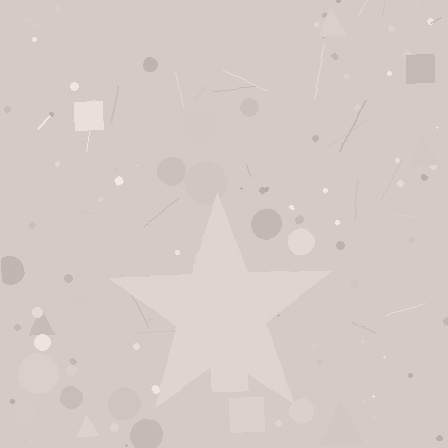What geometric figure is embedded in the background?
A star is embedded in the background.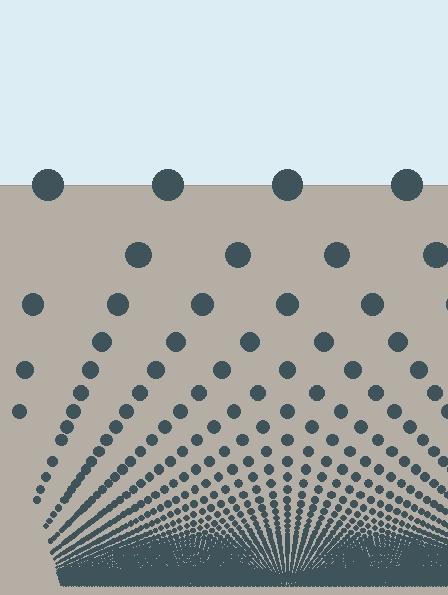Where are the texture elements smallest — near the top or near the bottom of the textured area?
Near the bottom.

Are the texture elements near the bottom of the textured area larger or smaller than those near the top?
Smaller. The gradient is inverted — elements near the bottom are smaller and denser.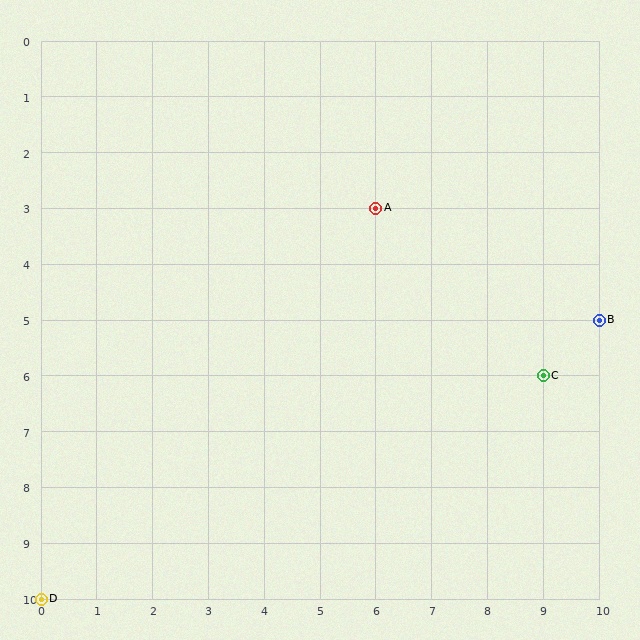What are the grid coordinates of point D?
Point D is at grid coordinates (0, 10).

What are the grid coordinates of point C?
Point C is at grid coordinates (9, 6).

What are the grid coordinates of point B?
Point B is at grid coordinates (10, 5).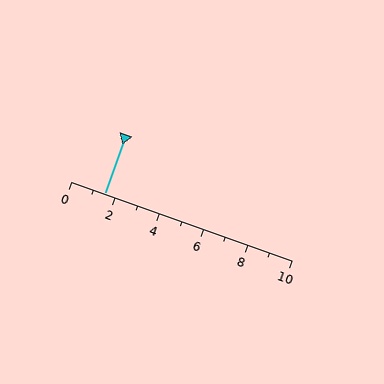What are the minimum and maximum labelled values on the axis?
The axis runs from 0 to 10.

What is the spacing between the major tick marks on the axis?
The major ticks are spaced 2 apart.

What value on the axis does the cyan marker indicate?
The marker indicates approximately 1.5.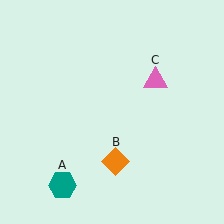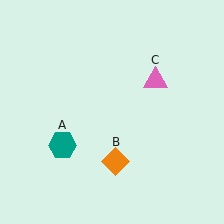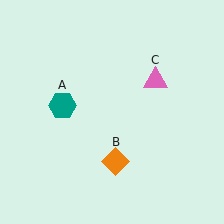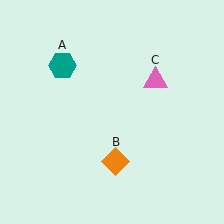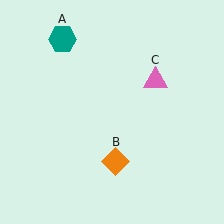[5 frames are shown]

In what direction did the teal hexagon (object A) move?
The teal hexagon (object A) moved up.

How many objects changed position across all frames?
1 object changed position: teal hexagon (object A).